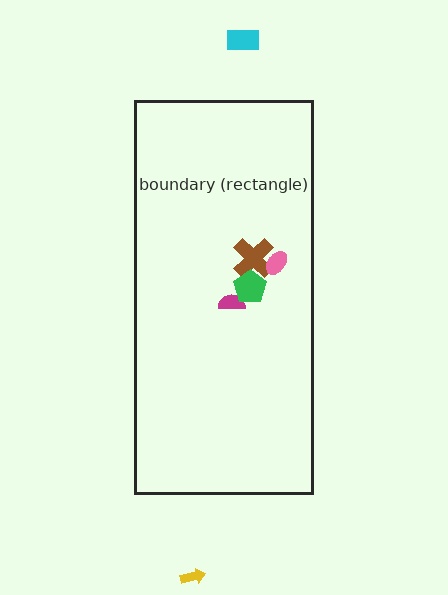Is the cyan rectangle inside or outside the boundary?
Outside.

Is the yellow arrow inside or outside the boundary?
Outside.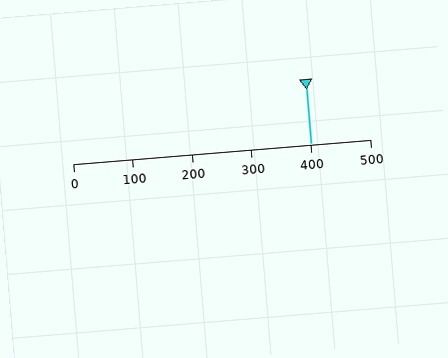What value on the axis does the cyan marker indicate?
The marker indicates approximately 400.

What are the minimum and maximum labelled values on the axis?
The axis runs from 0 to 500.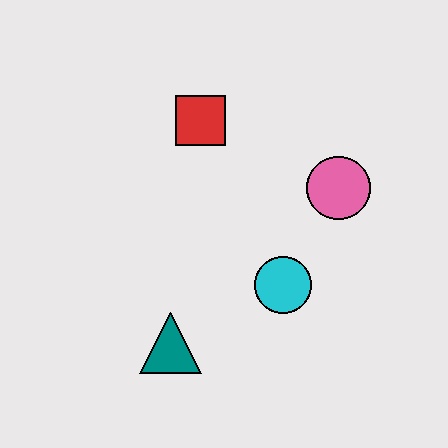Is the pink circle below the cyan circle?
No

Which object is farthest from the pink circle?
The teal triangle is farthest from the pink circle.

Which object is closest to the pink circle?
The cyan circle is closest to the pink circle.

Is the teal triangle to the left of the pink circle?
Yes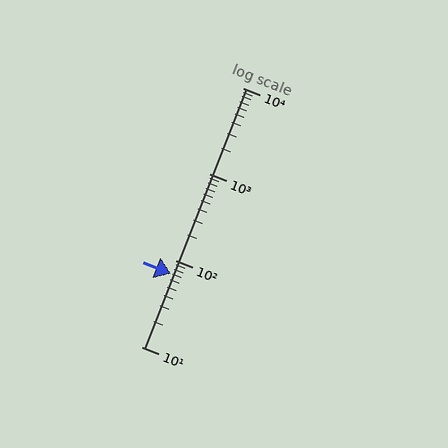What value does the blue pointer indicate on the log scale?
The pointer indicates approximately 71.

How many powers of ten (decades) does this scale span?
The scale spans 3 decades, from 10 to 10000.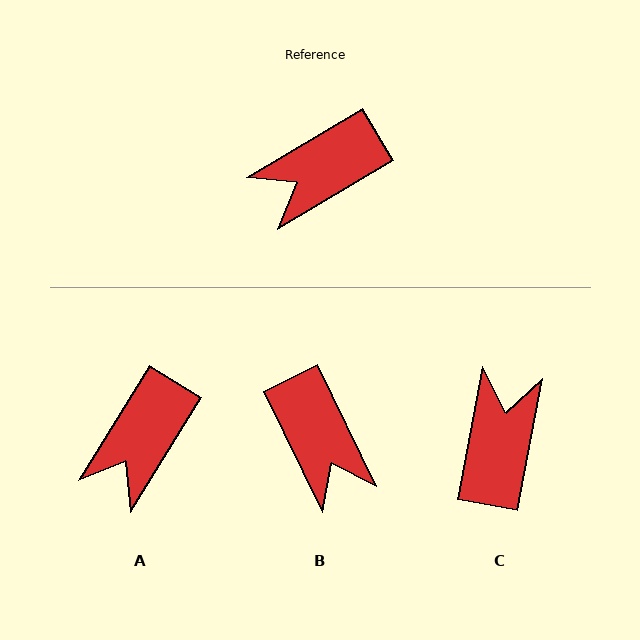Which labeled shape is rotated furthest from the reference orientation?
C, about 131 degrees away.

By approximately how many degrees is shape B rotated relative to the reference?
Approximately 85 degrees counter-clockwise.